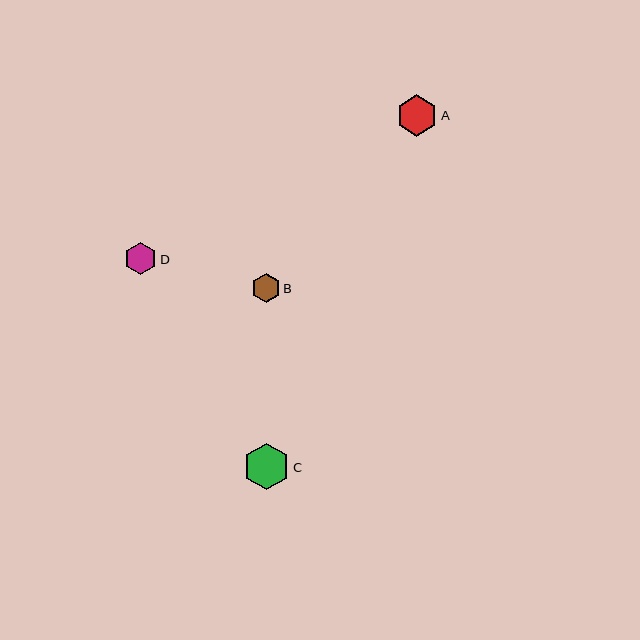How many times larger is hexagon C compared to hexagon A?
Hexagon C is approximately 1.1 times the size of hexagon A.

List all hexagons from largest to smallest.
From largest to smallest: C, A, D, B.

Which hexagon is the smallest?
Hexagon B is the smallest with a size of approximately 29 pixels.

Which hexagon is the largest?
Hexagon C is the largest with a size of approximately 47 pixels.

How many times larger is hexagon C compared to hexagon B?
Hexagon C is approximately 1.6 times the size of hexagon B.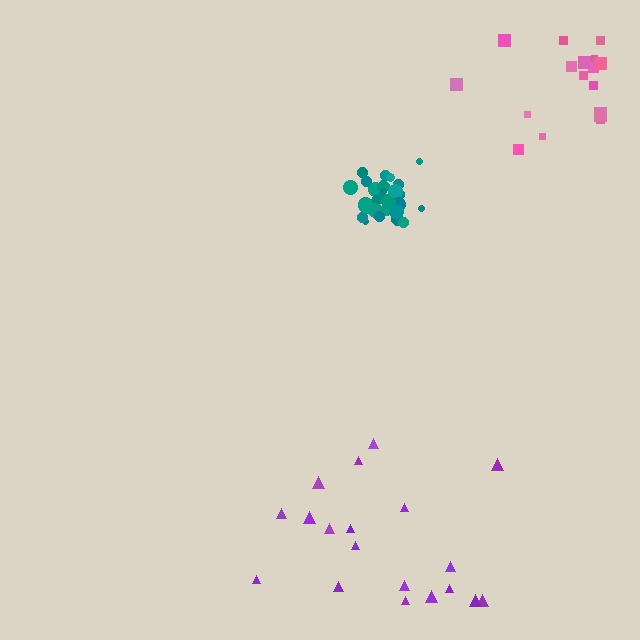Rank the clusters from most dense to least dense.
teal, pink, purple.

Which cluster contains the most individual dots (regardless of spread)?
Teal (34).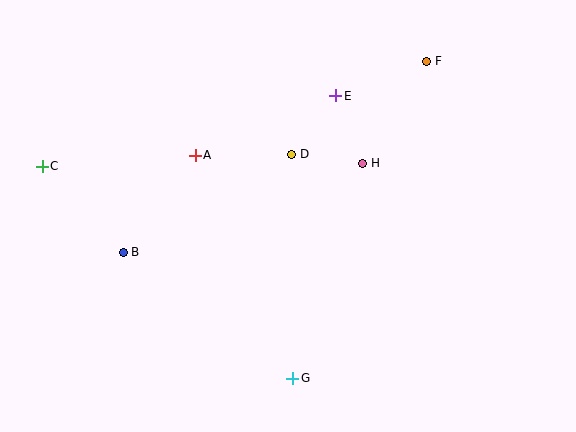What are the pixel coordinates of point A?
Point A is at (195, 155).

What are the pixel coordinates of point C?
Point C is at (42, 166).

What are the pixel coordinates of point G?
Point G is at (293, 378).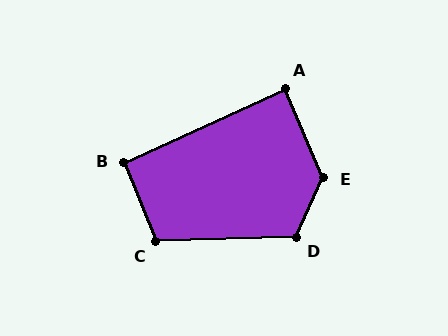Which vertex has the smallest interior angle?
A, at approximately 89 degrees.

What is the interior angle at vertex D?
Approximately 116 degrees (obtuse).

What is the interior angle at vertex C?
Approximately 110 degrees (obtuse).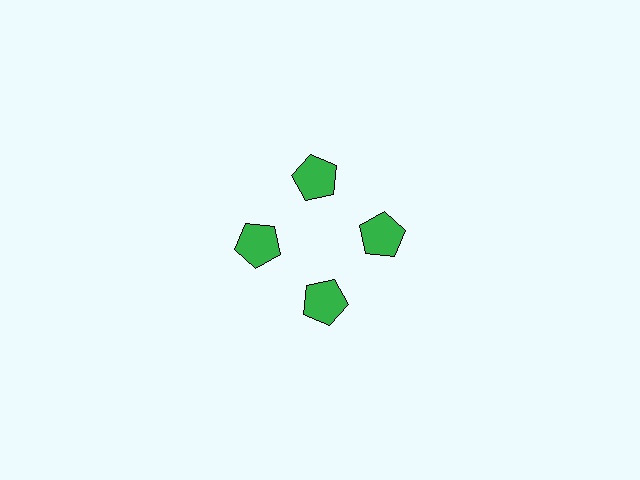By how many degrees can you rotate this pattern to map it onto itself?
The pattern maps onto itself every 90 degrees of rotation.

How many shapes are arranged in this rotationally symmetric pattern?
There are 4 shapes, arranged in 4 groups of 1.